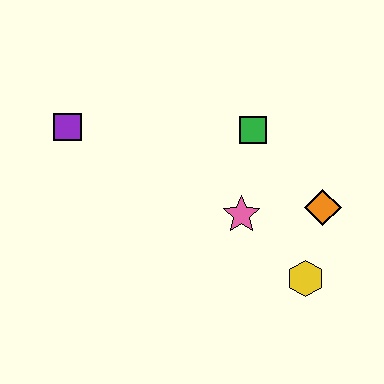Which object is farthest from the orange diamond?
The purple square is farthest from the orange diamond.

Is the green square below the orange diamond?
No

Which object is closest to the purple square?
The green square is closest to the purple square.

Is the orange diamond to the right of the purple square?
Yes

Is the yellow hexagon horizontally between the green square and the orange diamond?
Yes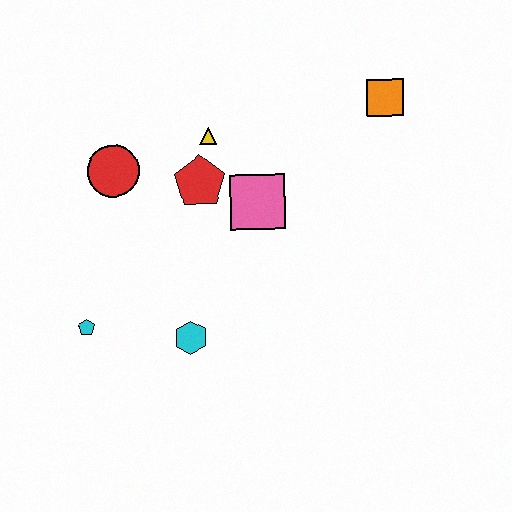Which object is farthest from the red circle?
The orange square is farthest from the red circle.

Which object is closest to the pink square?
The red pentagon is closest to the pink square.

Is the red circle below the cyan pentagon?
No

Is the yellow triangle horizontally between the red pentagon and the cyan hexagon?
No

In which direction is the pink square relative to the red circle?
The pink square is to the right of the red circle.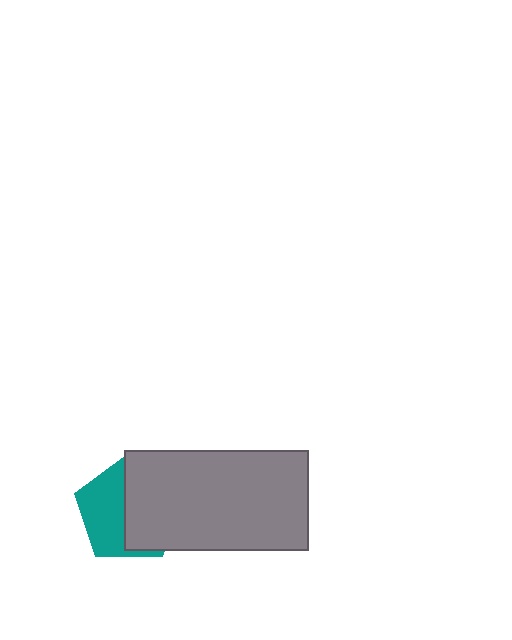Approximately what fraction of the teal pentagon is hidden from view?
Roughly 54% of the teal pentagon is hidden behind the gray rectangle.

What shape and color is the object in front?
The object in front is a gray rectangle.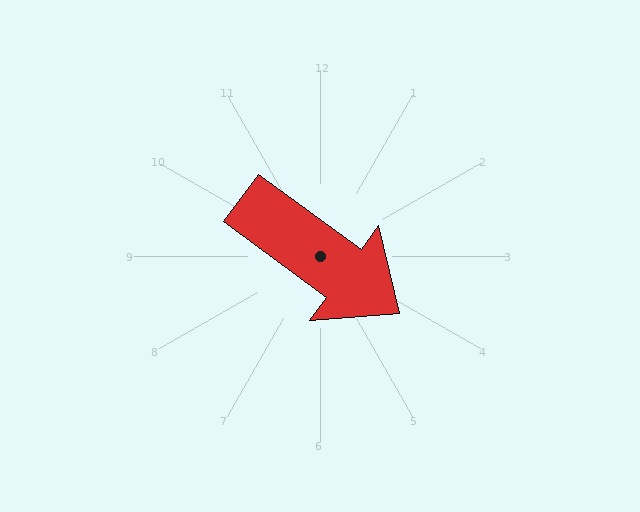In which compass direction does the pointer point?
Southeast.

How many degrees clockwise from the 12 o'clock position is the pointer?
Approximately 126 degrees.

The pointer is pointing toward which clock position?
Roughly 4 o'clock.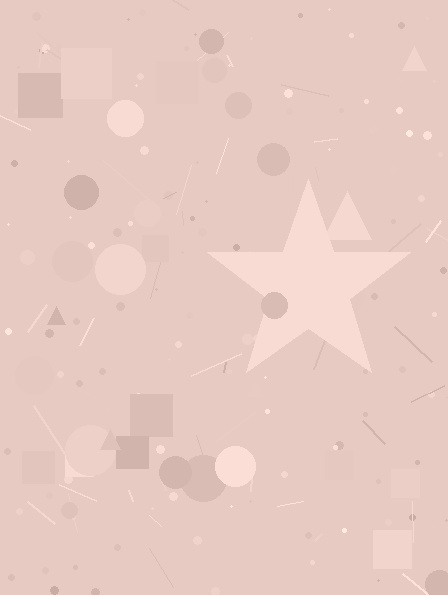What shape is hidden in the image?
A star is hidden in the image.